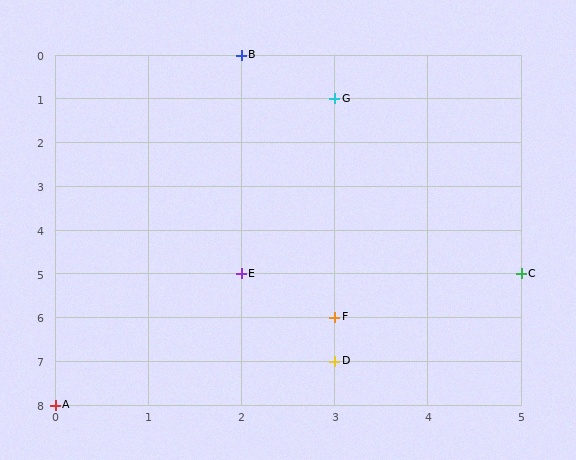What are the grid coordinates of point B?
Point B is at grid coordinates (2, 0).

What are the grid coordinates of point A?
Point A is at grid coordinates (0, 8).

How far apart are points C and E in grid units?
Points C and E are 3 columns apart.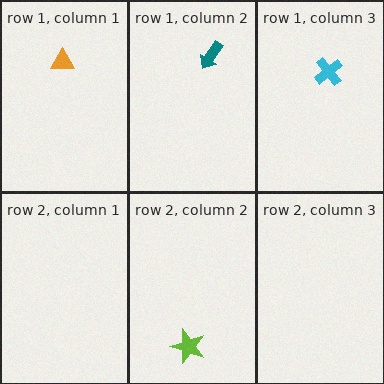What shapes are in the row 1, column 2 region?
The teal arrow.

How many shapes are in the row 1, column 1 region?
1.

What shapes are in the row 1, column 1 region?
The orange triangle.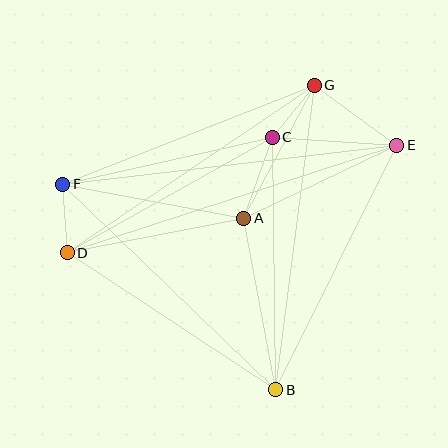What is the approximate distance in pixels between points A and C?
The distance between A and C is approximately 86 pixels.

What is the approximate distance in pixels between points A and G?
The distance between A and G is approximately 151 pixels.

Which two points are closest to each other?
Points C and G are closest to each other.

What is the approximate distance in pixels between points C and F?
The distance between C and F is approximately 215 pixels.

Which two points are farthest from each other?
Points D and E are farthest from each other.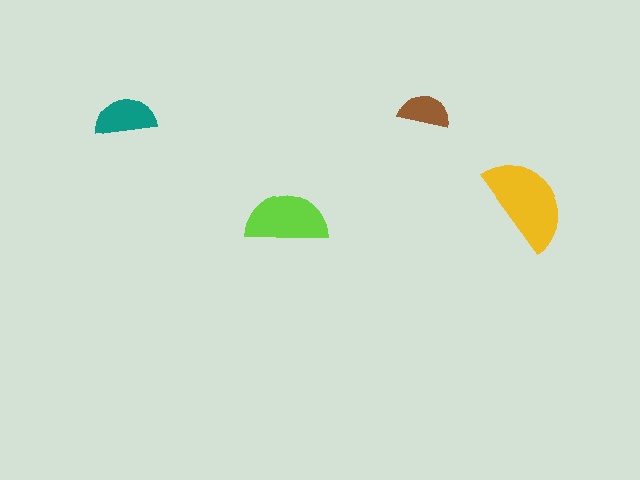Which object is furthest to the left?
The teal semicircle is leftmost.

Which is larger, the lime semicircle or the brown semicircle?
The lime one.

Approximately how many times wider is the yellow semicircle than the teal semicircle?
About 1.5 times wider.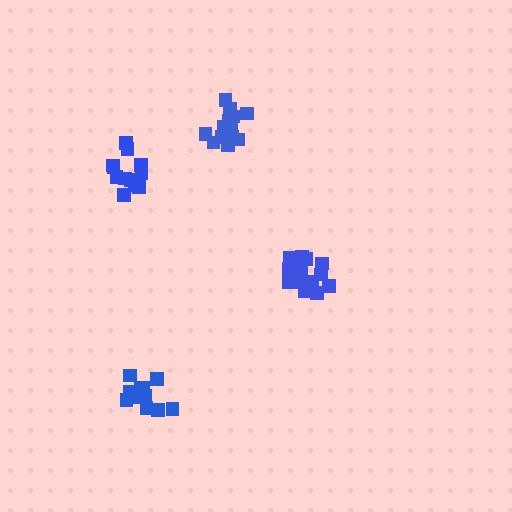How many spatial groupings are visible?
There are 4 spatial groupings.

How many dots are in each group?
Group 1: 12 dots, Group 2: 14 dots, Group 3: 17 dots, Group 4: 12 dots (55 total).